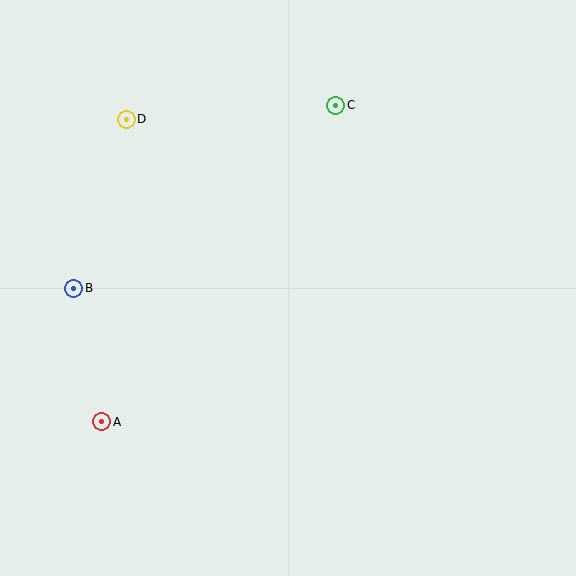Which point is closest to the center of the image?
Point C at (336, 105) is closest to the center.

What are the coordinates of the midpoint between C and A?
The midpoint between C and A is at (219, 264).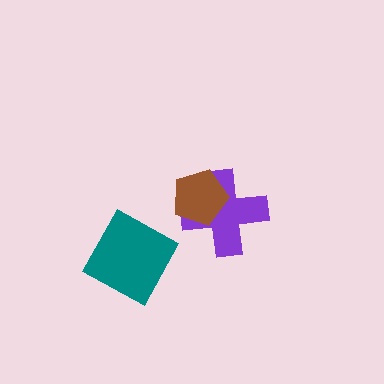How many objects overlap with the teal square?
0 objects overlap with the teal square.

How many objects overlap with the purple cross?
1 object overlaps with the purple cross.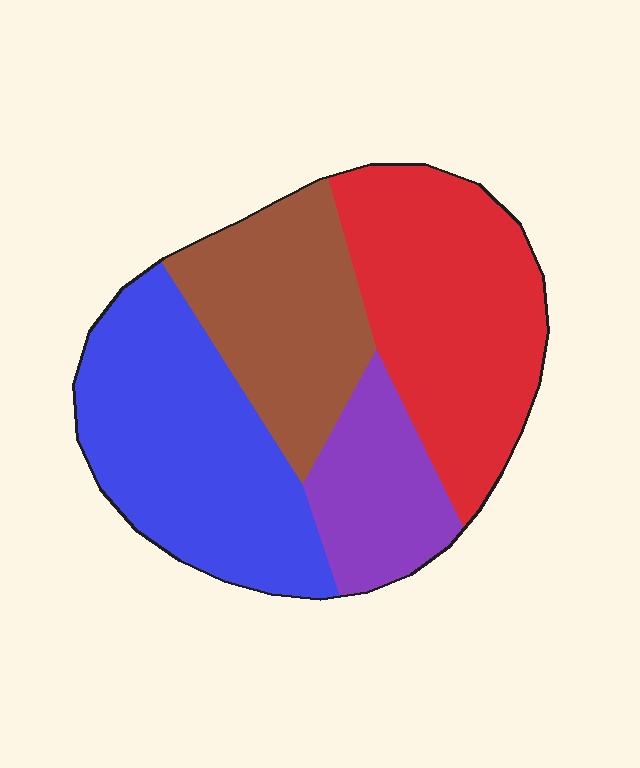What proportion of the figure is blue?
Blue covers 32% of the figure.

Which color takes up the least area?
Purple, at roughly 15%.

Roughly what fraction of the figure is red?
Red takes up between a sixth and a third of the figure.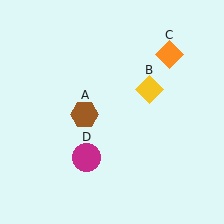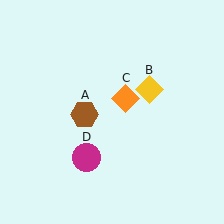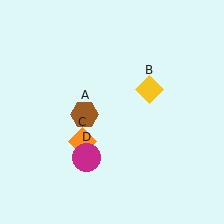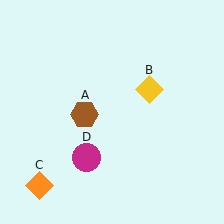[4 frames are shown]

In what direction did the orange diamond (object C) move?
The orange diamond (object C) moved down and to the left.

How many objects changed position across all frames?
1 object changed position: orange diamond (object C).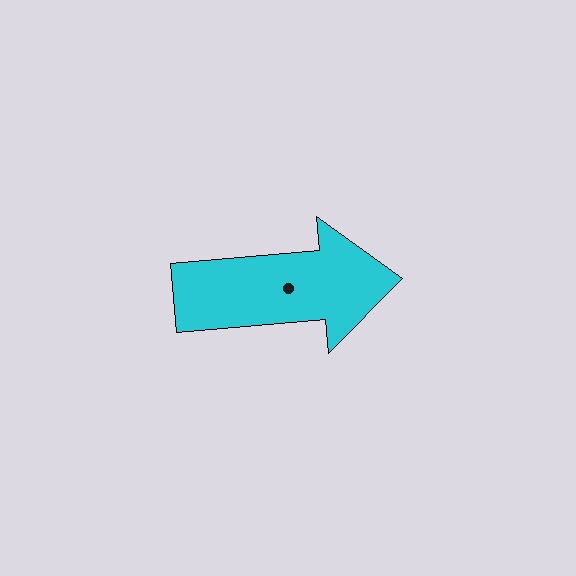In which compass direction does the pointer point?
East.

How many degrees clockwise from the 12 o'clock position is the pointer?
Approximately 85 degrees.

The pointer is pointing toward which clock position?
Roughly 3 o'clock.